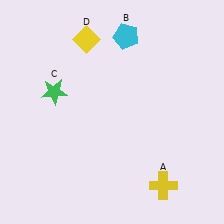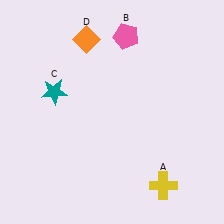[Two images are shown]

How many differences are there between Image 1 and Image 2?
There are 3 differences between the two images.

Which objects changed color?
B changed from cyan to pink. C changed from green to teal. D changed from yellow to orange.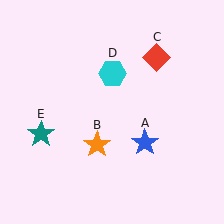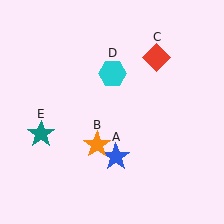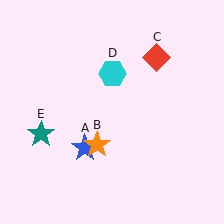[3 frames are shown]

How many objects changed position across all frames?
1 object changed position: blue star (object A).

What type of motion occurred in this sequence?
The blue star (object A) rotated clockwise around the center of the scene.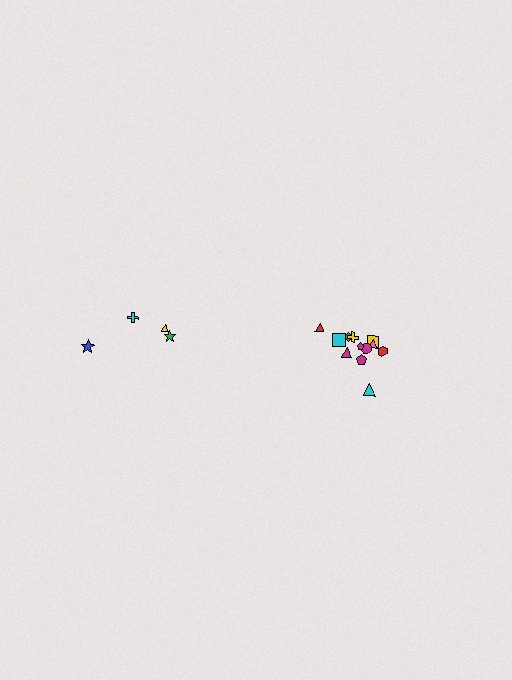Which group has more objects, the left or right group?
The right group.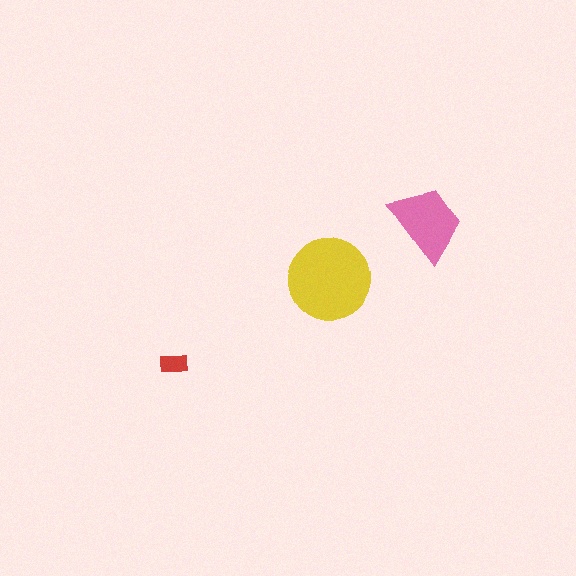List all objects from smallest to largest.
The red rectangle, the pink trapezoid, the yellow circle.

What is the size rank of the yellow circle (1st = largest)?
1st.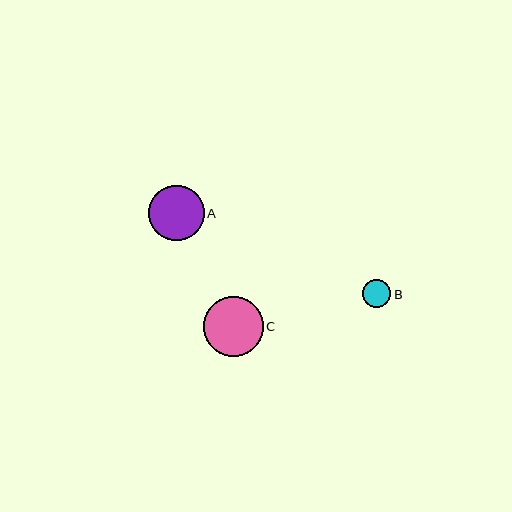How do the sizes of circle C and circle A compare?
Circle C and circle A are approximately the same size.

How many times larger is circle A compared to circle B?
Circle A is approximately 1.9 times the size of circle B.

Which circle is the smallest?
Circle B is the smallest with a size of approximately 28 pixels.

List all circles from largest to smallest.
From largest to smallest: C, A, B.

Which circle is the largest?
Circle C is the largest with a size of approximately 60 pixels.